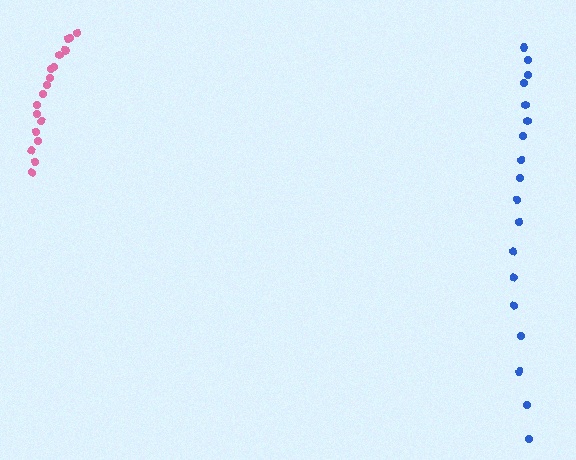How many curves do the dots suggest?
There are 2 distinct paths.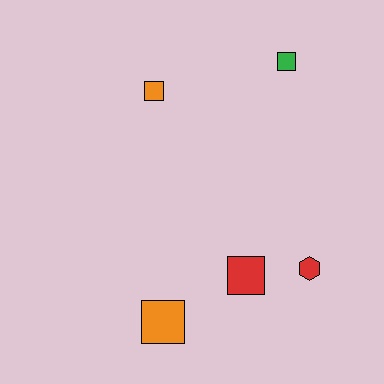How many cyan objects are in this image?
There are no cyan objects.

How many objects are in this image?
There are 5 objects.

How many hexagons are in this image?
There is 1 hexagon.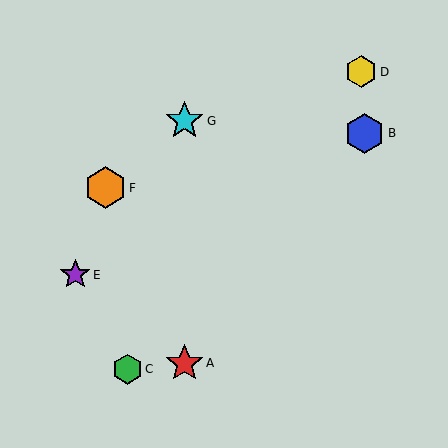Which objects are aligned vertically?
Objects A, G are aligned vertically.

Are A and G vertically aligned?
Yes, both are at x≈184.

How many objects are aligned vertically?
2 objects (A, G) are aligned vertically.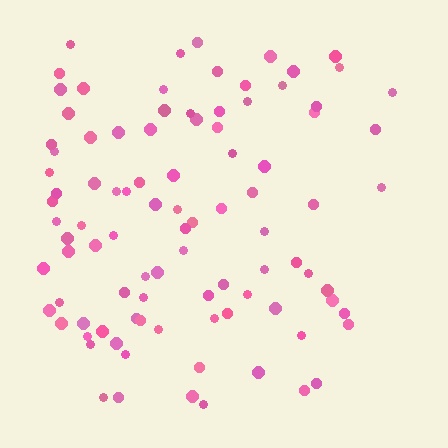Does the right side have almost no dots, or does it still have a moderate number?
Still a moderate number, just noticeably fewer than the left.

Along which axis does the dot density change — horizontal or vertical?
Horizontal.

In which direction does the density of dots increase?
From right to left, with the left side densest.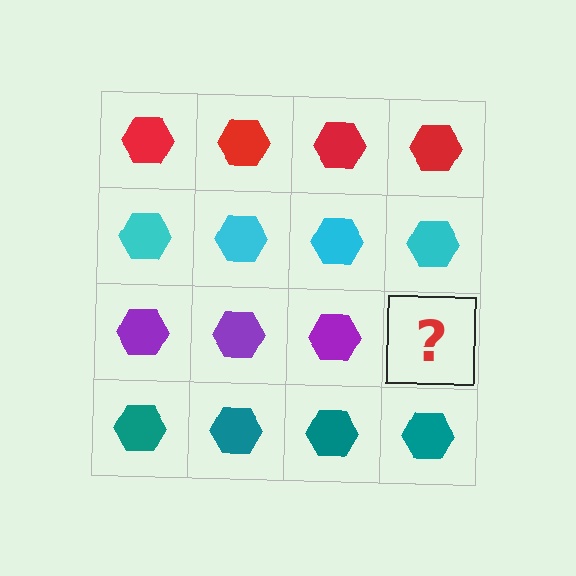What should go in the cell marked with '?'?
The missing cell should contain a purple hexagon.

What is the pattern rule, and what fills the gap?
The rule is that each row has a consistent color. The gap should be filled with a purple hexagon.